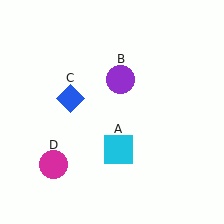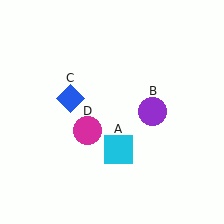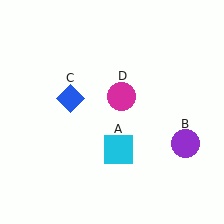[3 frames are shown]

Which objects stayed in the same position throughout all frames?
Cyan square (object A) and blue diamond (object C) remained stationary.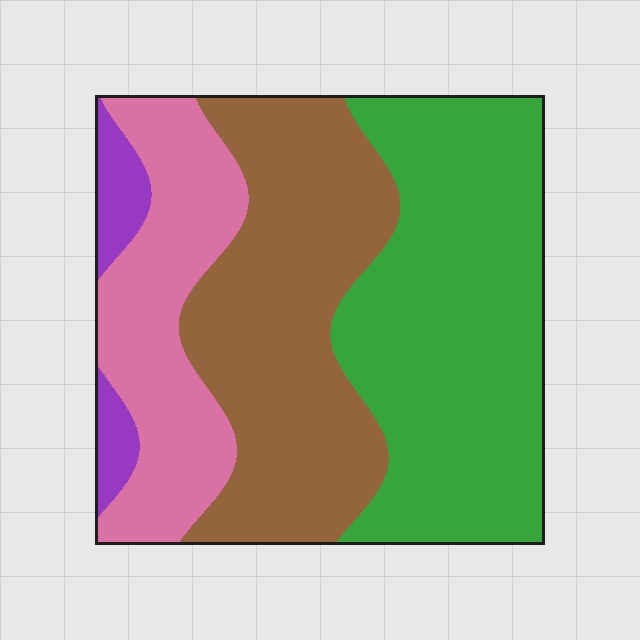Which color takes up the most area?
Green, at roughly 40%.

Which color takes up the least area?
Purple, at roughly 5%.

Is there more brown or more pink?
Brown.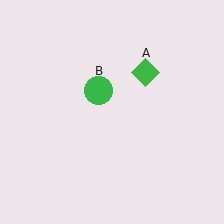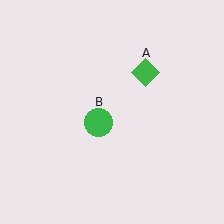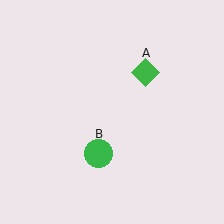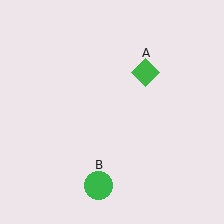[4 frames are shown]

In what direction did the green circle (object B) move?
The green circle (object B) moved down.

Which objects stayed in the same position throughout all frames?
Green diamond (object A) remained stationary.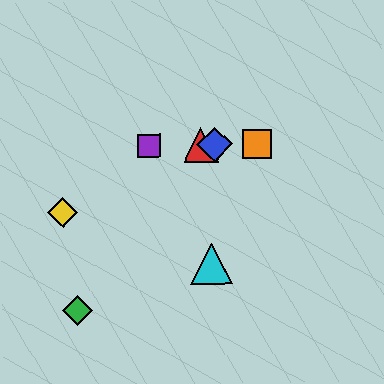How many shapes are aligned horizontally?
4 shapes (the red triangle, the blue diamond, the purple square, the orange square) are aligned horizontally.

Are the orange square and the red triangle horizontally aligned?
Yes, both are at y≈144.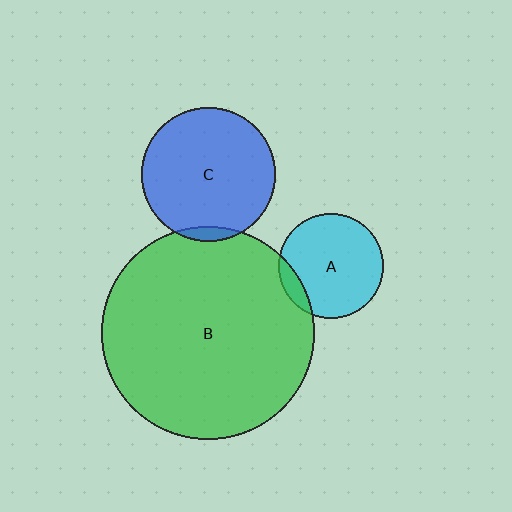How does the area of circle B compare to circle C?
Approximately 2.5 times.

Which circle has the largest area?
Circle B (green).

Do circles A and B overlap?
Yes.